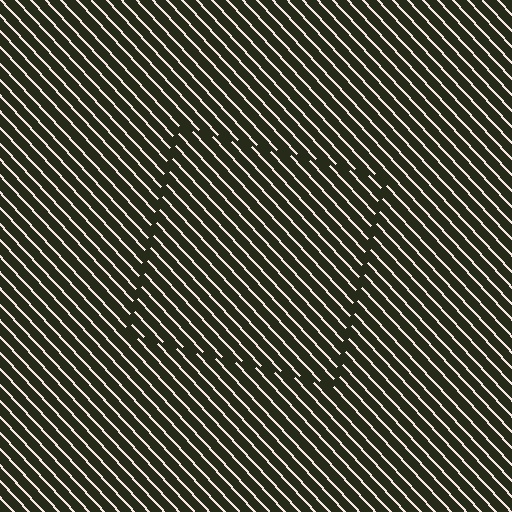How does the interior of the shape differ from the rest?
The interior of the shape contains the same grating, shifted by half a period — the contour is defined by the phase discontinuity where line-ends from the inner and outer gratings abut.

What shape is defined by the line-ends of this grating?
An illusory square. The interior of the shape contains the same grating, shifted by half a period — the contour is defined by the phase discontinuity where line-ends from the inner and outer gratings abut.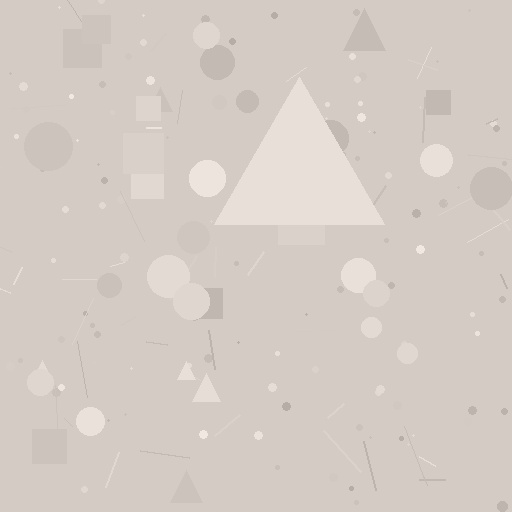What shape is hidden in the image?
A triangle is hidden in the image.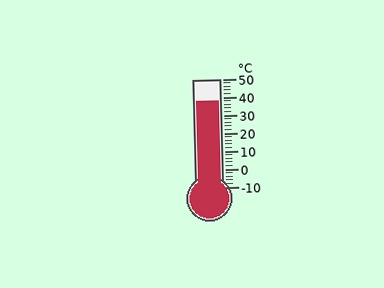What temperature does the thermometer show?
The thermometer shows approximately 38°C.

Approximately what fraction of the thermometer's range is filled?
The thermometer is filled to approximately 80% of its range.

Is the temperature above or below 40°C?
The temperature is below 40°C.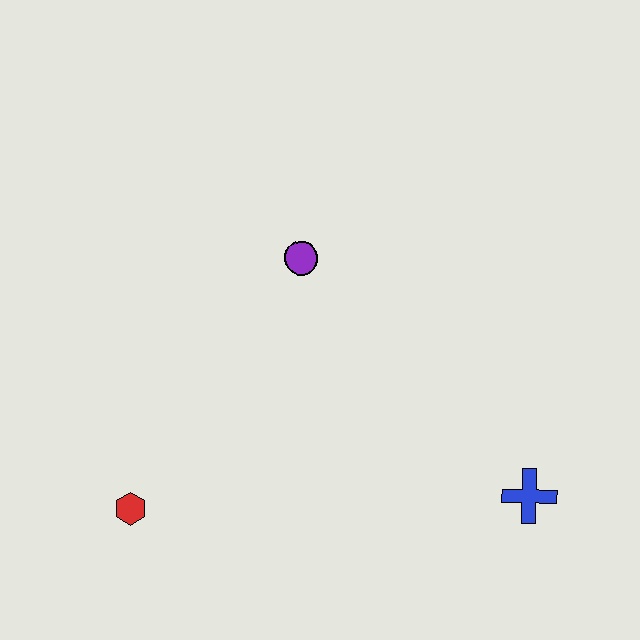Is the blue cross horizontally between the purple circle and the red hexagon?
No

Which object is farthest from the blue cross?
The red hexagon is farthest from the blue cross.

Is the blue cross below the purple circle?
Yes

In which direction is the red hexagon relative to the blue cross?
The red hexagon is to the left of the blue cross.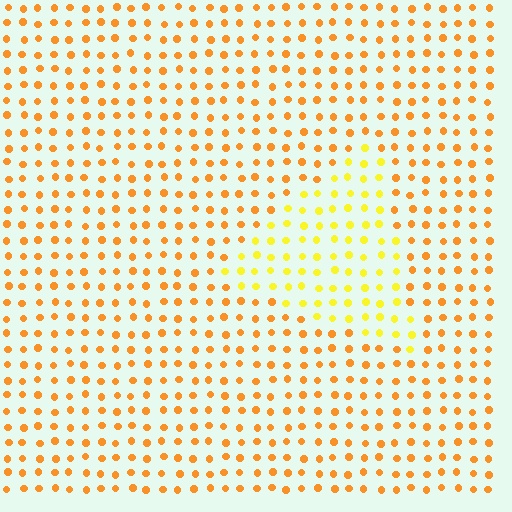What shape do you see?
I see a triangle.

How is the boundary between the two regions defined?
The boundary is defined purely by a slight shift in hue (about 29 degrees). Spacing, size, and orientation are identical on both sides.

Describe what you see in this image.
The image is filled with small orange elements in a uniform arrangement. A triangle-shaped region is visible where the elements are tinted to a slightly different hue, forming a subtle color boundary.